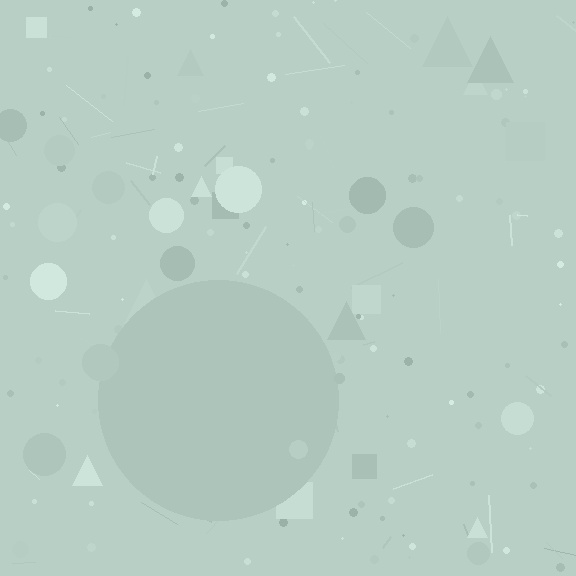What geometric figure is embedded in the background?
A circle is embedded in the background.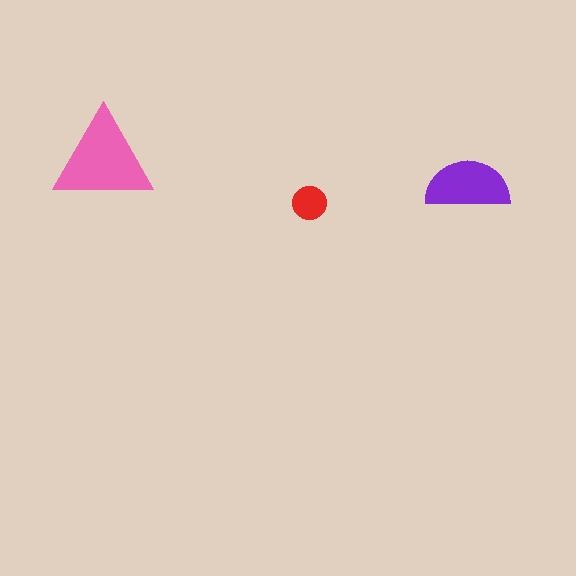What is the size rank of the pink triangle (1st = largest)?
1st.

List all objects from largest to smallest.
The pink triangle, the purple semicircle, the red circle.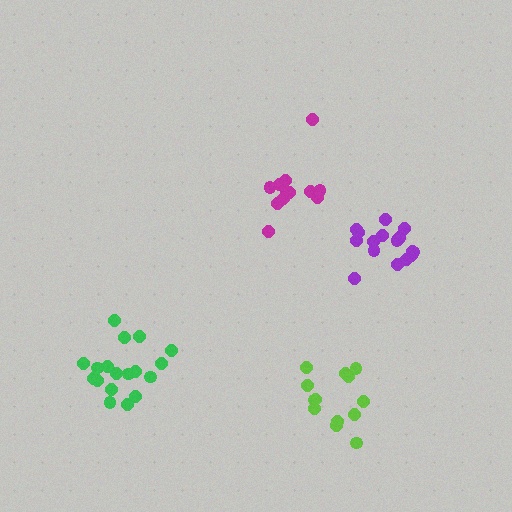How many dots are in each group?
Group 1: 17 dots, Group 2: 12 dots, Group 3: 18 dots, Group 4: 13 dots (60 total).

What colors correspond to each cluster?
The clusters are colored: purple, magenta, green, lime.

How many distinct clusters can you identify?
There are 4 distinct clusters.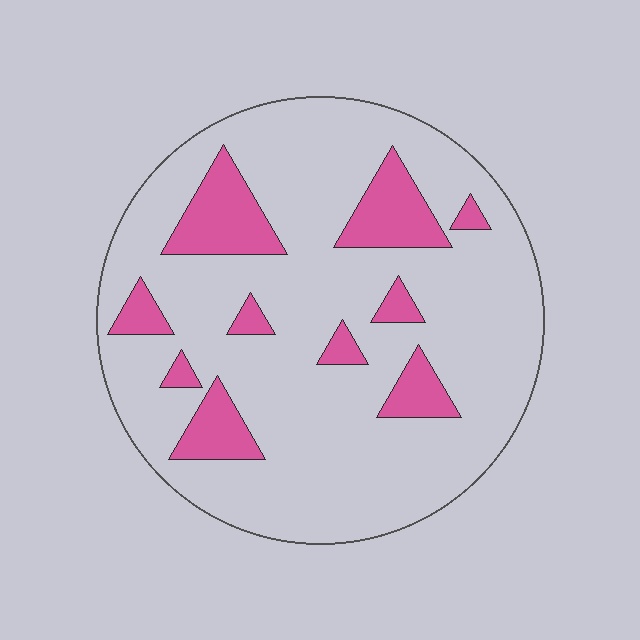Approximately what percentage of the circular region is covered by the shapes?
Approximately 20%.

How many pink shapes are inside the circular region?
10.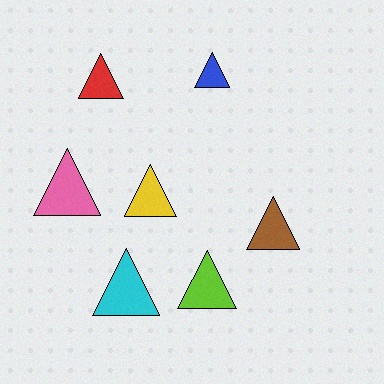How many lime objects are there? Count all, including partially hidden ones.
There is 1 lime object.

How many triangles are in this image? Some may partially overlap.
There are 7 triangles.